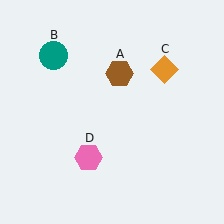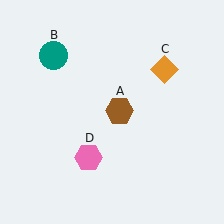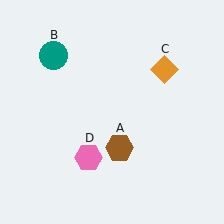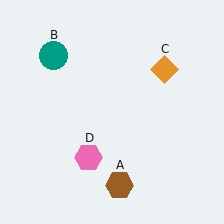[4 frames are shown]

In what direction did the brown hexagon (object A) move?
The brown hexagon (object A) moved down.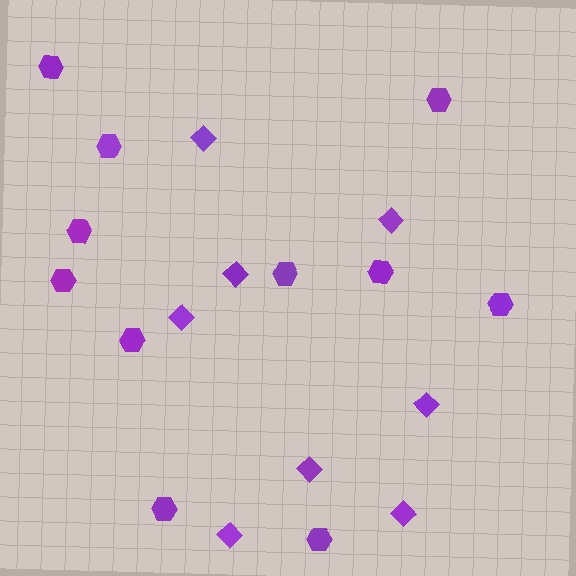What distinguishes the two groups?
There are 2 groups: one group of hexagons (11) and one group of diamonds (8).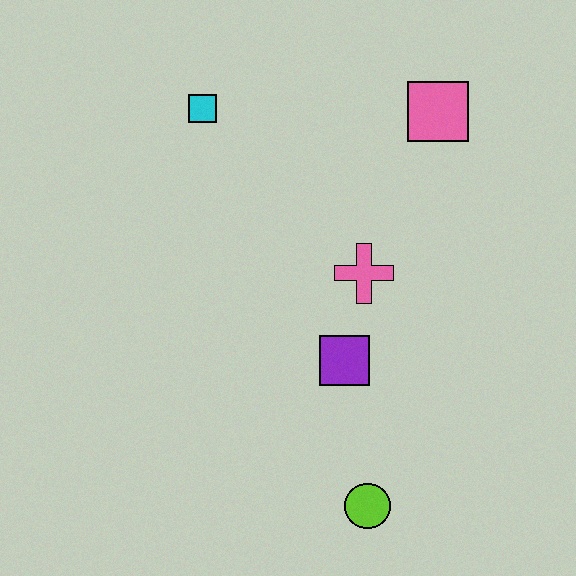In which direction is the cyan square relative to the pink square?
The cyan square is to the left of the pink square.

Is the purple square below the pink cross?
Yes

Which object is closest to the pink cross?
The purple square is closest to the pink cross.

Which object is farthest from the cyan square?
The lime circle is farthest from the cyan square.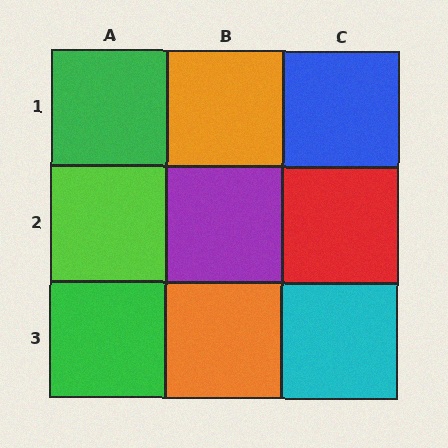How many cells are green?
2 cells are green.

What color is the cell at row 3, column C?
Cyan.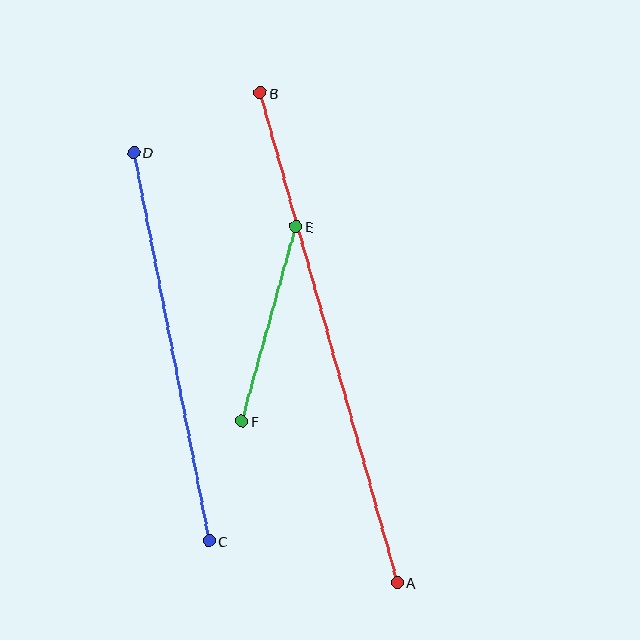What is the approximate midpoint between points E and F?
The midpoint is at approximately (269, 324) pixels.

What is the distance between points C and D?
The distance is approximately 396 pixels.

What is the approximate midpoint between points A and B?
The midpoint is at approximately (329, 338) pixels.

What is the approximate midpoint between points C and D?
The midpoint is at approximately (171, 347) pixels.